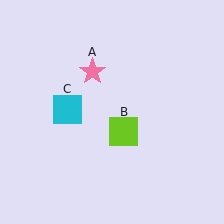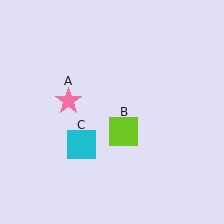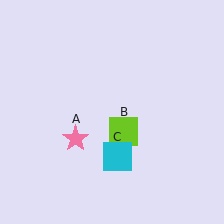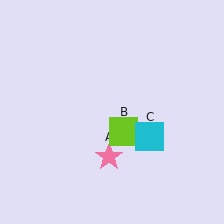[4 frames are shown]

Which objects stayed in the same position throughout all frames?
Lime square (object B) remained stationary.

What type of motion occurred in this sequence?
The pink star (object A), cyan square (object C) rotated counterclockwise around the center of the scene.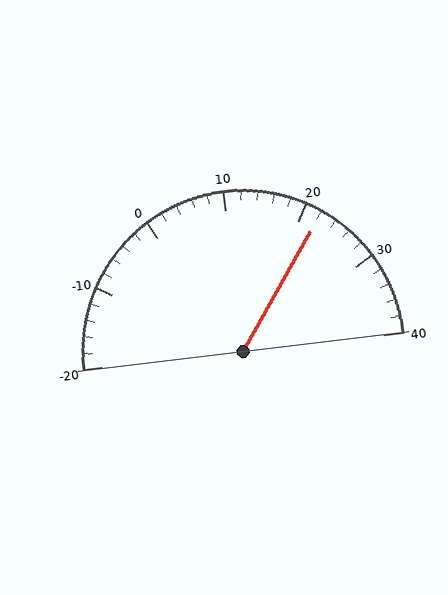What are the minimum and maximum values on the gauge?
The gauge ranges from -20 to 40.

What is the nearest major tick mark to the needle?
The nearest major tick mark is 20.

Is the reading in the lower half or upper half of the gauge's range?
The reading is in the upper half of the range (-20 to 40).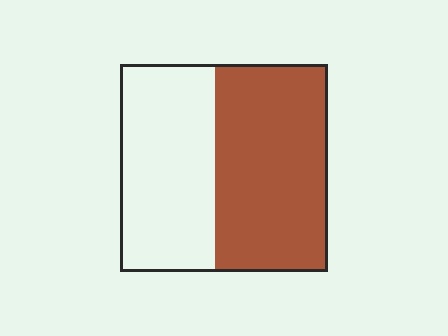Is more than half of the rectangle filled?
Yes.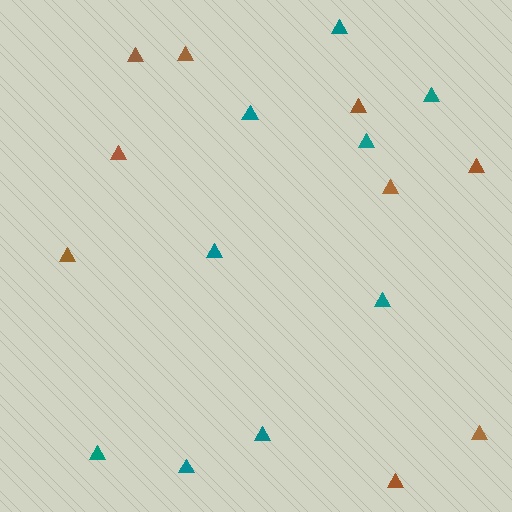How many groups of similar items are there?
There are 2 groups: one group of brown triangles (9) and one group of teal triangles (9).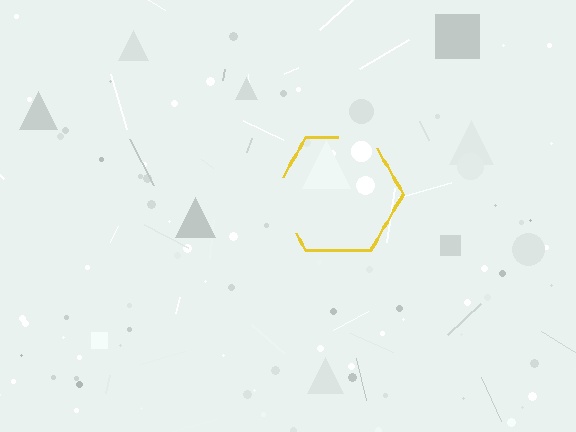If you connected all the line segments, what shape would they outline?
They would outline a hexagon.